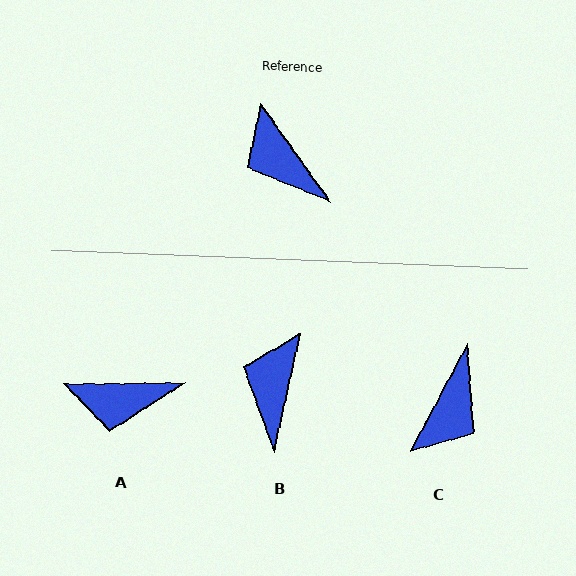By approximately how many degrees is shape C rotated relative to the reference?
Approximately 116 degrees counter-clockwise.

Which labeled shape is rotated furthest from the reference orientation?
C, about 116 degrees away.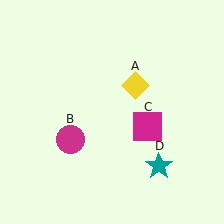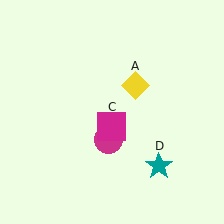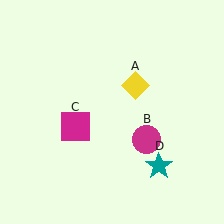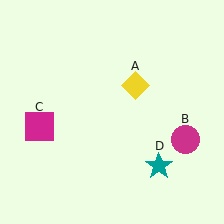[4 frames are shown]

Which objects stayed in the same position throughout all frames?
Yellow diamond (object A) and teal star (object D) remained stationary.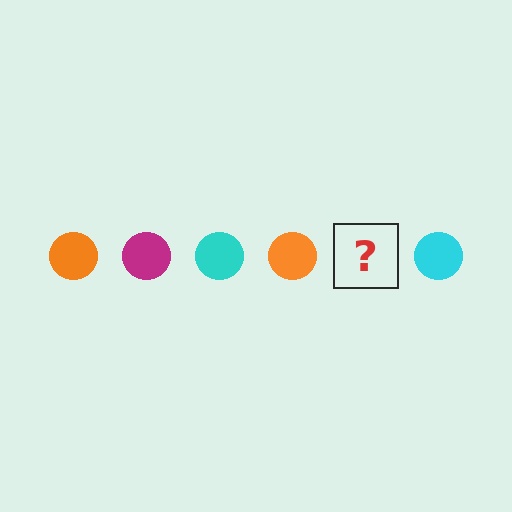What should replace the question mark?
The question mark should be replaced with a magenta circle.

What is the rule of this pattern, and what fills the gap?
The rule is that the pattern cycles through orange, magenta, cyan circles. The gap should be filled with a magenta circle.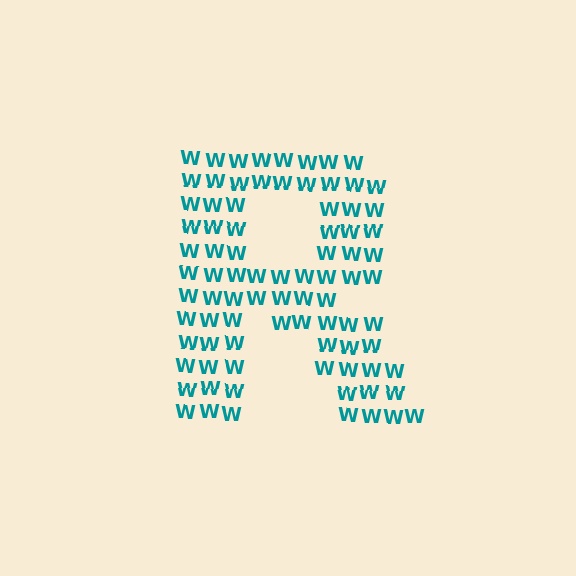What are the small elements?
The small elements are letter W's.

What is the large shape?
The large shape is the letter R.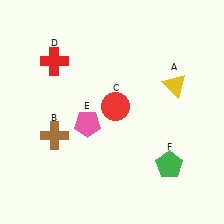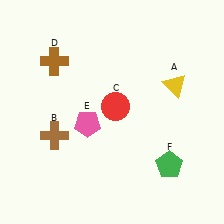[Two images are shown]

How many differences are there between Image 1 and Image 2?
There is 1 difference between the two images.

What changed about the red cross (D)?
In Image 1, D is red. In Image 2, it changed to brown.